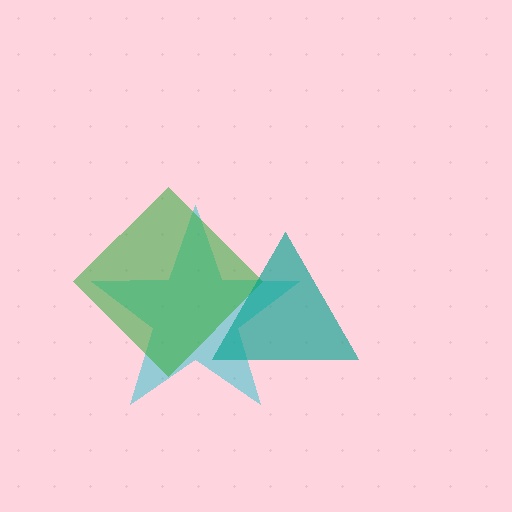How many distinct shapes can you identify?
There are 3 distinct shapes: a cyan star, a green diamond, a teal triangle.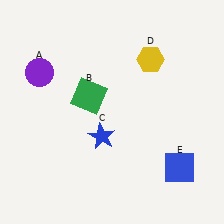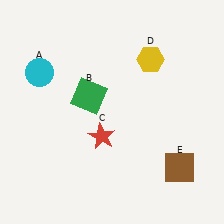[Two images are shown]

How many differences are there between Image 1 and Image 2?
There are 3 differences between the two images.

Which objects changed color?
A changed from purple to cyan. C changed from blue to red. E changed from blue to brown.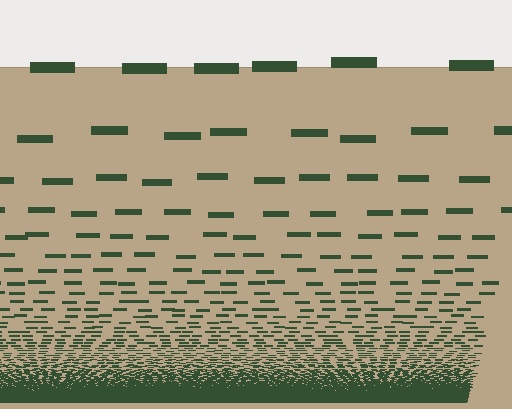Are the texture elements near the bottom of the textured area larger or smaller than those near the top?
Smaller. The gradient is inverted — elements near the bottom are smaller and denser.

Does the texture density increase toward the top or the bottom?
Density increases toward the bottom.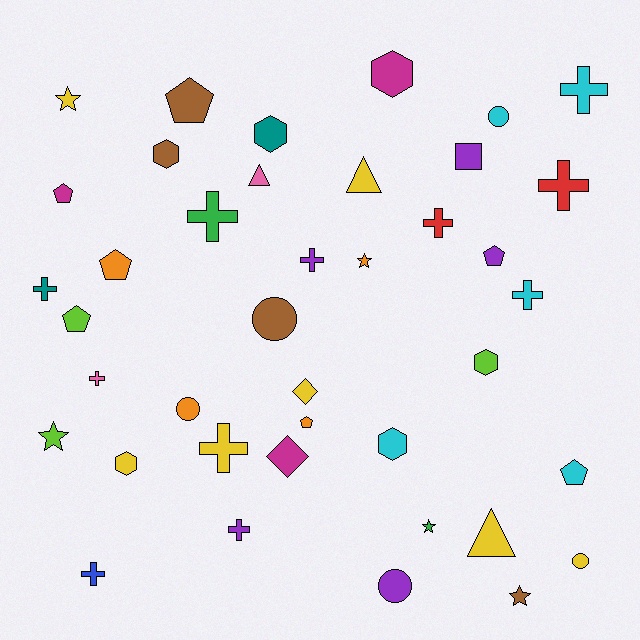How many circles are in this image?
There are 5 circles.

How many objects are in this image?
There are 40 objects.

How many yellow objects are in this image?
There are 7 yellow objects.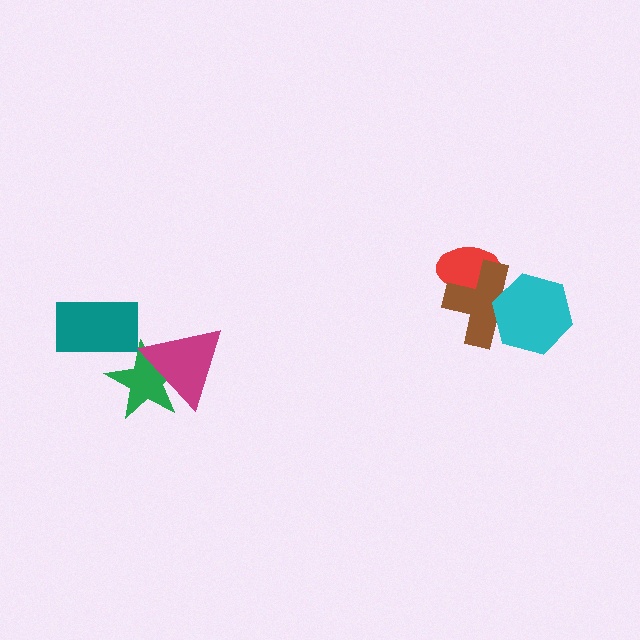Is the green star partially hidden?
Yes, it is partially covered by another shape.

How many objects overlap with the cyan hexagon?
1 object overlaps with the cyan hexagon.